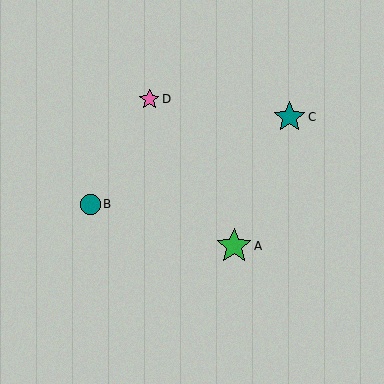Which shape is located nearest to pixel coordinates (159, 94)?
The pink star (labeled D) at (149, 99) is nearest to that location.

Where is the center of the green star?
The center of the green star is at (234, 246).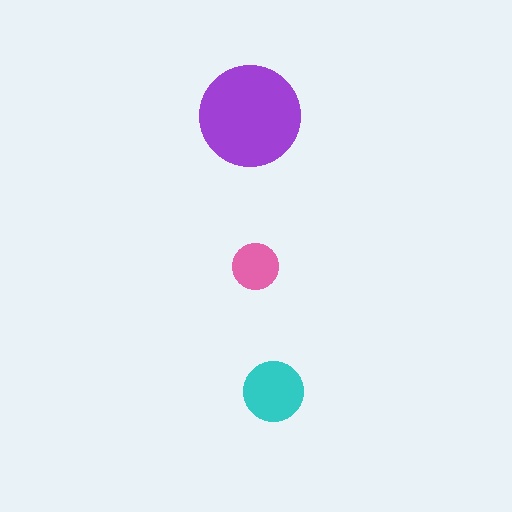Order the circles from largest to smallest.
the purple one, the cyan one, the pink one.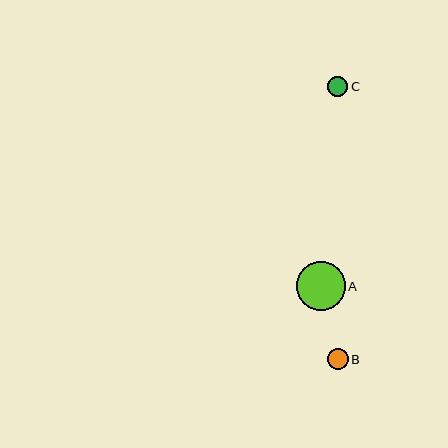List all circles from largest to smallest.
From largest to smallest: A, B, C.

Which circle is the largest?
Circle A is the largest with a size of approximately 49 pixels.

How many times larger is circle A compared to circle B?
Circle A is approximately 2.4 times the size of circle B.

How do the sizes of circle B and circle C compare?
Circle B and circle C are approximately the same size.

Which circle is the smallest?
Circle C is the smallest with a size of approximately 20 pixels.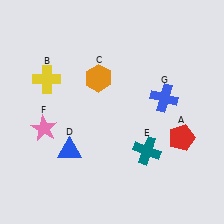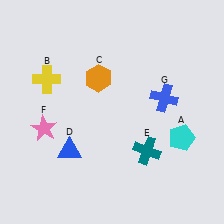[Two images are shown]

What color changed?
The pentagon (A) changed from red in Image 1 to cyan in Image 2.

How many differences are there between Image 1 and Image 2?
There is 1 difference between the two images.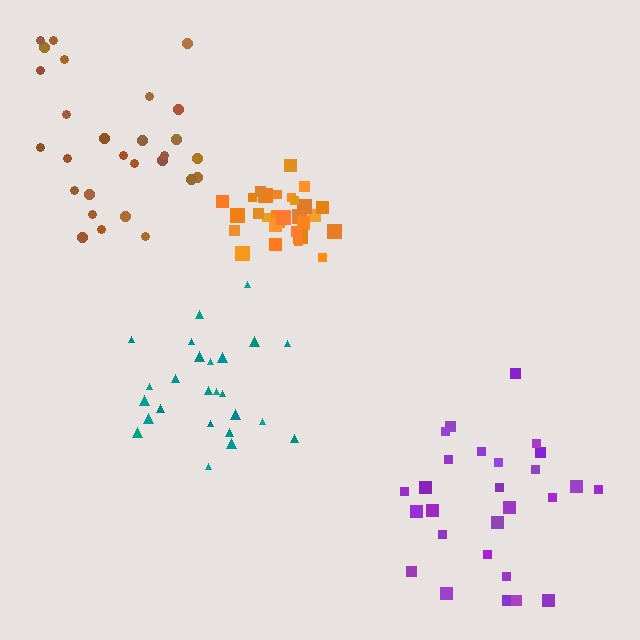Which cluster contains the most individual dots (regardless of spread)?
Orange (30).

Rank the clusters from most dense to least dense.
orange, teal, brown, purple.